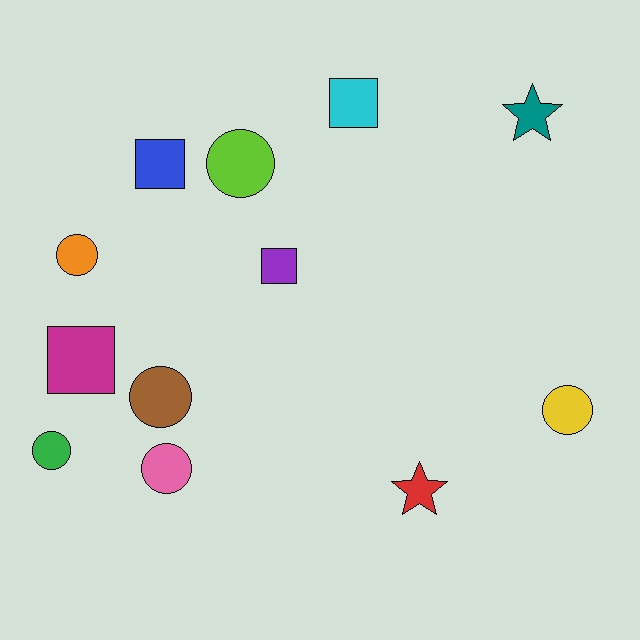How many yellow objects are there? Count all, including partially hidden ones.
There is 1 yellow object.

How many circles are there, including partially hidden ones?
There are 6 circles.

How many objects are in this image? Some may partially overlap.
There are 12 objects.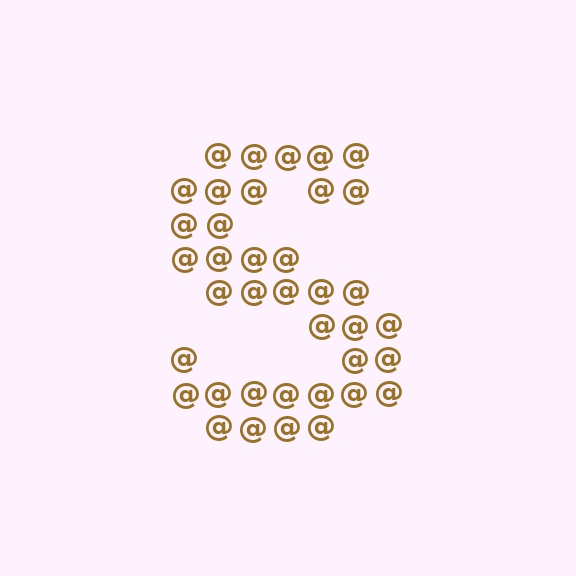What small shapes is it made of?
It is made of small at signs.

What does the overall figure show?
The overall figure shows the letter S.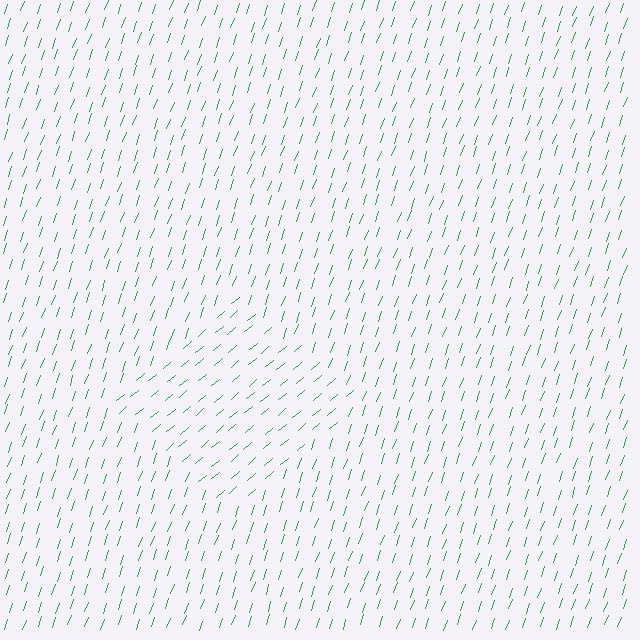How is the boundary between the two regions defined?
The boundary is defined purely by a change in line orientation (approximately 30 degrees difference). All lines are the same color and thickness.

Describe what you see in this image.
The image is filled with small green line segments. A diamond region in the image has lines oriented differently from the surrounding lines, creating a visible texture boundary.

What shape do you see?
I see a diamond.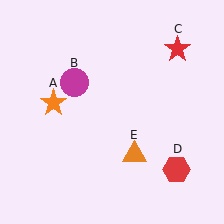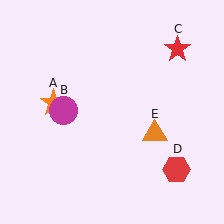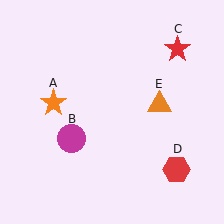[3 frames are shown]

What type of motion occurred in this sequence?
The magenta circle (object B), orange triangle (object E) rotated counterclockwise around the center of the scene.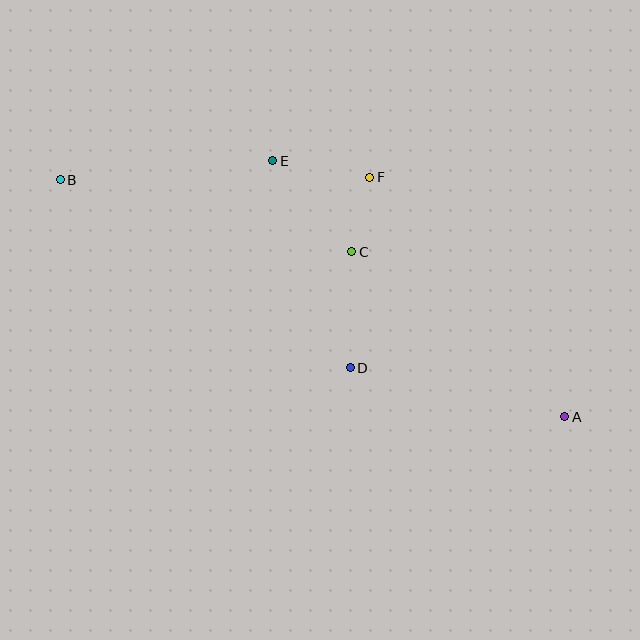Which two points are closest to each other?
Points C and F are closest to each other.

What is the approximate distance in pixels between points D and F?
The distance between D and F is approximately 191 pixels.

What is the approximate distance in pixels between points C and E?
The distance between C and E is approximately 120 pixels.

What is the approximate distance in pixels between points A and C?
The distance between A and C is approximately 269 pixels.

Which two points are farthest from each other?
Points A and B are farthest from each other.